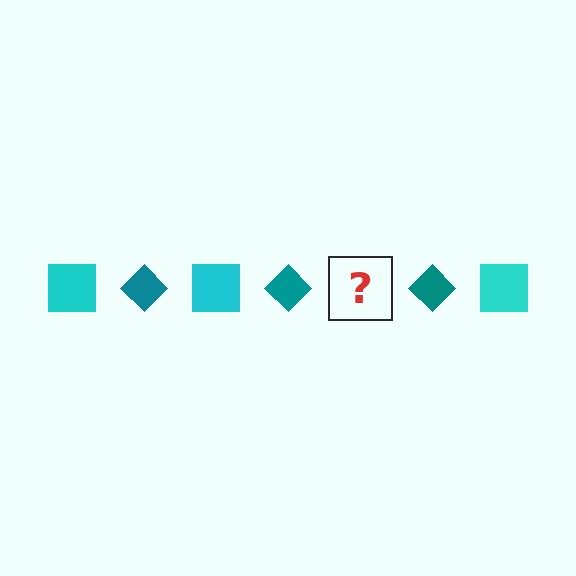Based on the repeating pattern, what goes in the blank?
The blank should be a cyan square.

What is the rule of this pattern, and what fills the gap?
The rule is that the pattern alternates between cyan square and teal diamond. The gap should be filled with a cyan square.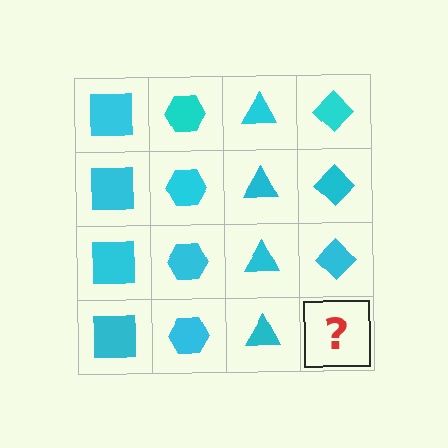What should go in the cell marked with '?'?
The missing cell should contain a cyan diamond.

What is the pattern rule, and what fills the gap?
The rule is that each column has a consistent shape. The gap should be filled with a cyan diamond.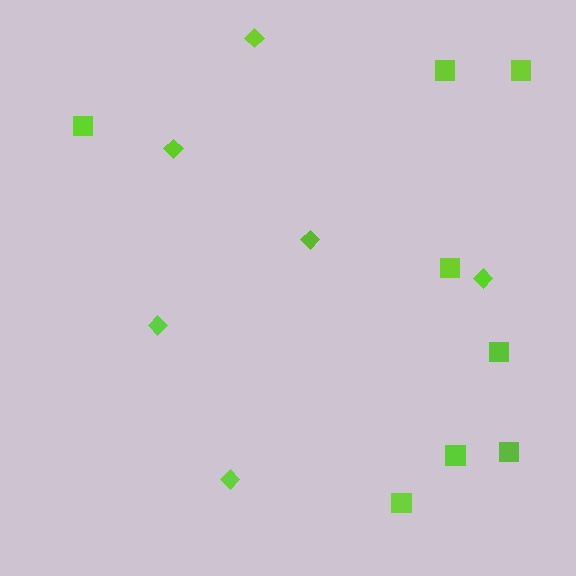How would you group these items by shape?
There are 2 groups: one group of diamonds (6) and one group of squares (8).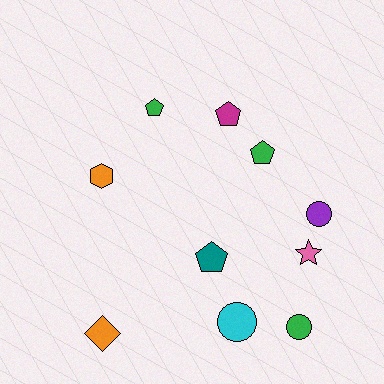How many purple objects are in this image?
There is 1 purple object.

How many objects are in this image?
There are 10 objects.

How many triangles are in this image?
There are no triangles.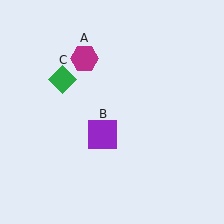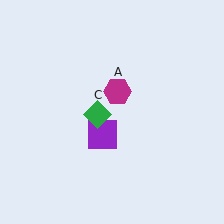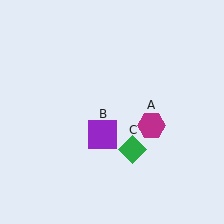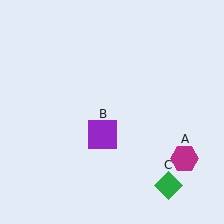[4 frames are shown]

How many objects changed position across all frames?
2 objects changed position: magenta hexagon (object A), green diamond (object C).